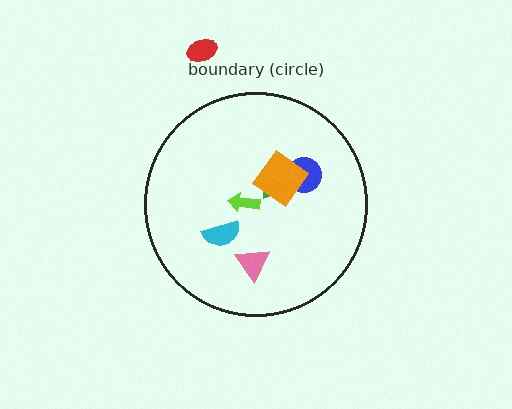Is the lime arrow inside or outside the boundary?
Inside.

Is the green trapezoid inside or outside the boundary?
Inside.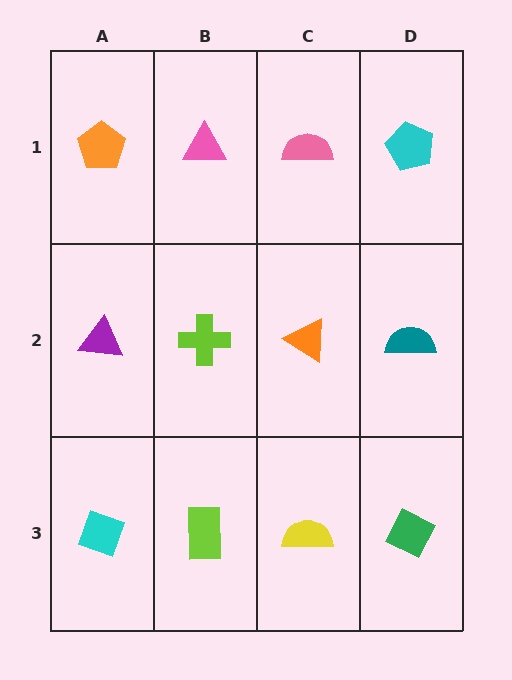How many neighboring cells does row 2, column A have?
3.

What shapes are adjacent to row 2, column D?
A cyan pentagon (row 1, column D), a green diamond (row 3, column D), an orange triangle (row 2, column C).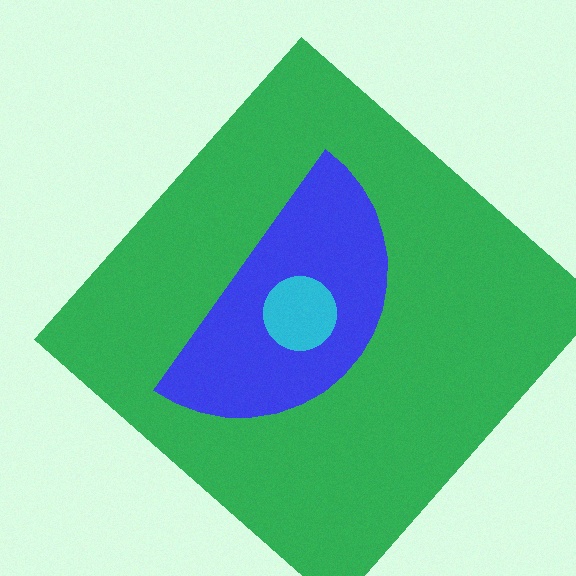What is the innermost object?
The cyan circle.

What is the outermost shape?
The green diamond.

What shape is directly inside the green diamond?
The blue semicircle.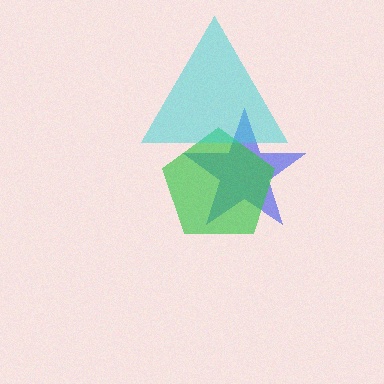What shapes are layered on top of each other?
The layered shapes are: a blue star, a green pentagon, a cyan triangle.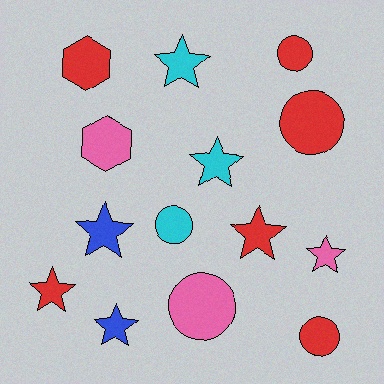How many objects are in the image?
There are 14 objects.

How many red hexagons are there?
There is 1 red hexagon.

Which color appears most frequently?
Red, with 6 objects.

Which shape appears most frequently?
Star, with 7 objects.